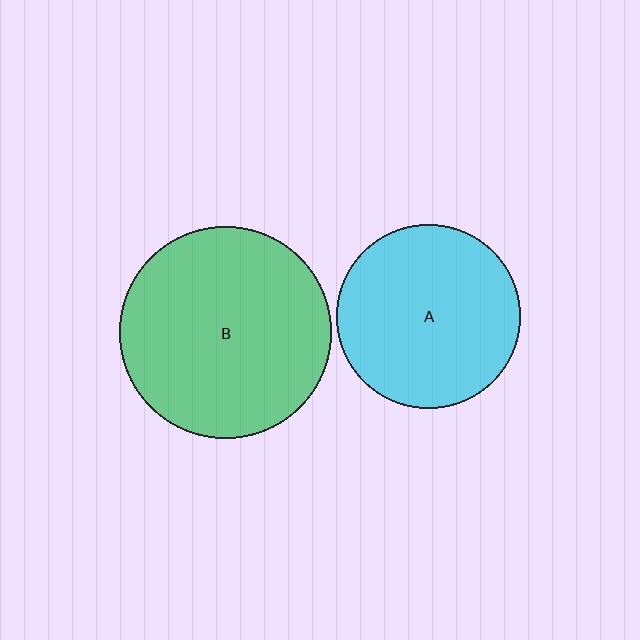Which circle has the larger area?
Circle B (green).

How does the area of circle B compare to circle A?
Approximately 1.3 times.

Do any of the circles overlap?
No, none of the circles overlap.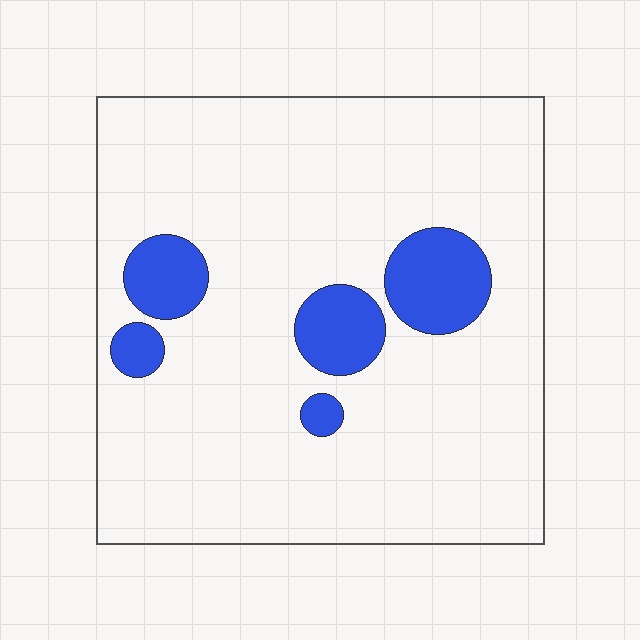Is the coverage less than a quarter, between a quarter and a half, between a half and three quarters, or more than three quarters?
Less than a quarter.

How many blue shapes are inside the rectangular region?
5.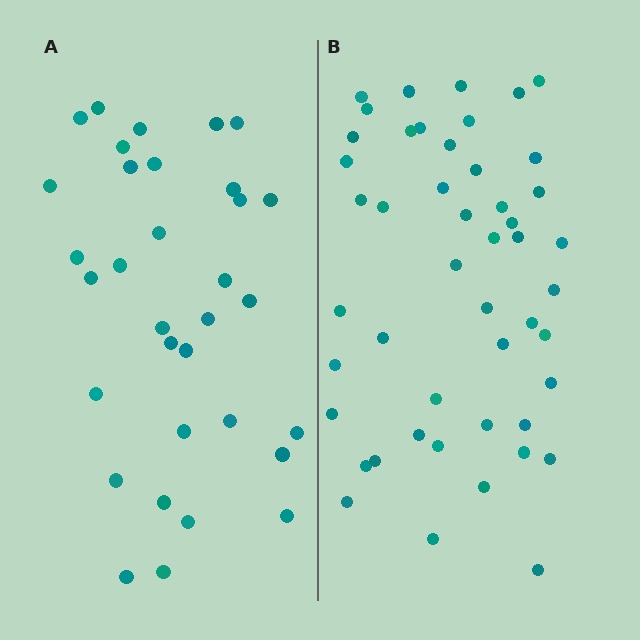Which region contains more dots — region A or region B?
Region B (the right region) has more dots.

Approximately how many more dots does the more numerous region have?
Region B has approximately 15 more dots than region A.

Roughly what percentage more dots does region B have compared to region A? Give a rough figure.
About 45% more.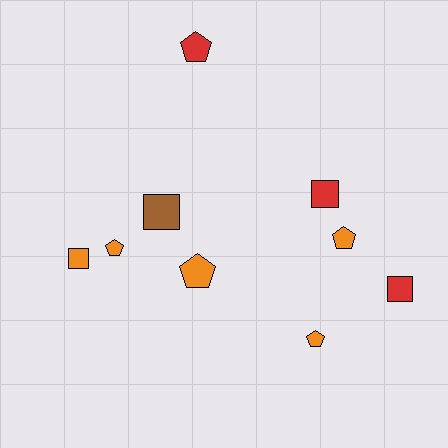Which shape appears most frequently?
Pentagon, with 5 objects.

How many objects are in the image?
There are 9 objects.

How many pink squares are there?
There are no pink squares.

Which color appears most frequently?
Orange, with 5 objects.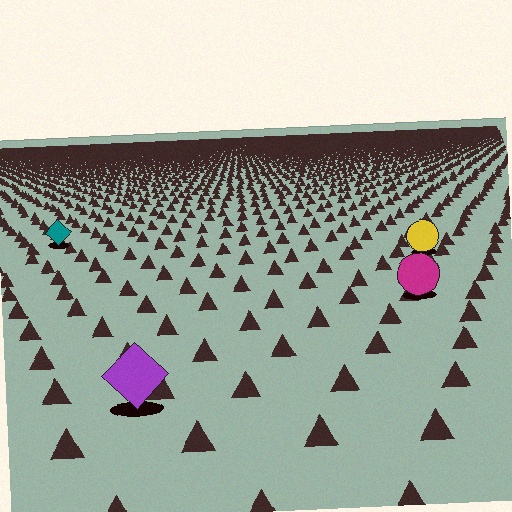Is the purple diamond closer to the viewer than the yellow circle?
Yes. The purple diamond is closer — you can tell from the texture gradient: the ground texture is coarser near it.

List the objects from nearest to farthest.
From nearest to farthest: the purple diamond, the magenta circle, the yellow circle, the teal diamond.